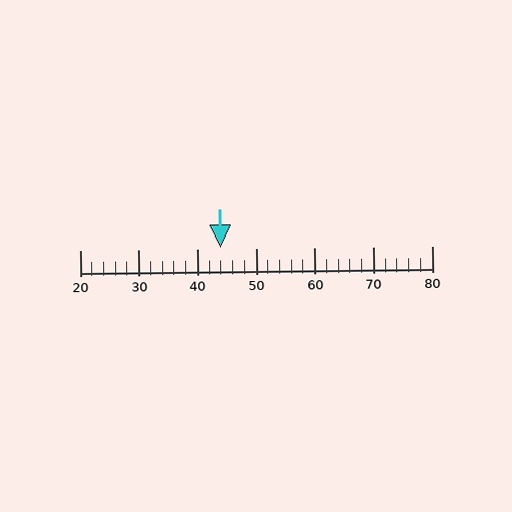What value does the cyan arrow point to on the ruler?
The cyan arrow points to approximately 44.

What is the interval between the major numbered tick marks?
The major tick marks are spaced 10 units apart.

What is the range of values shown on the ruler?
The ruler shows values from 20 to 80.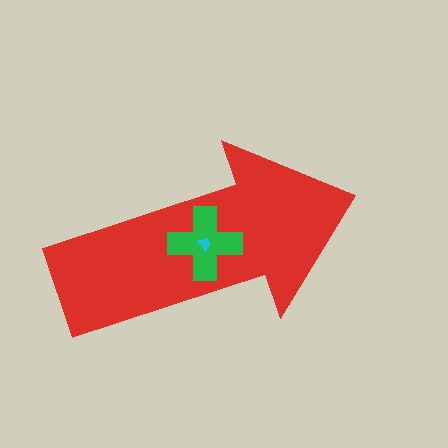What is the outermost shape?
The red arrow.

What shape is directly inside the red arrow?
The green cross.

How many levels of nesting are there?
3.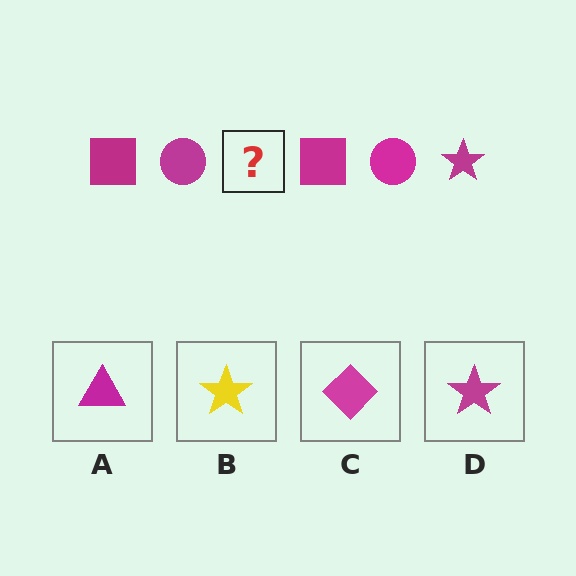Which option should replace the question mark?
Option D.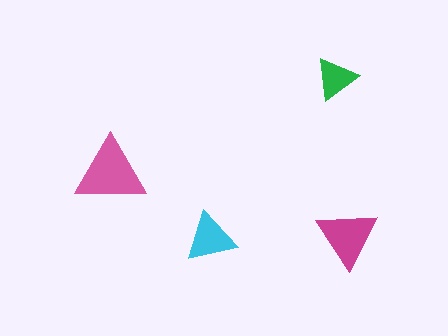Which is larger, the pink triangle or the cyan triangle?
The pink one.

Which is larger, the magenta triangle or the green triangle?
The magenta one.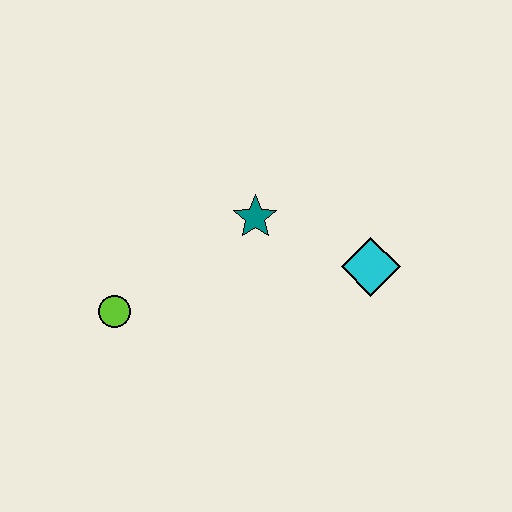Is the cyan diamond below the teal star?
Yes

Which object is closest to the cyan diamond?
The teal star is closest to the cyan diamond.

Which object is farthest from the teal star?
The lime circle is farthest from the teal star.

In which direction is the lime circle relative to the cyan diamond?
The lime circle is to the left of the cyan diamond.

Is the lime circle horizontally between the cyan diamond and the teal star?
No